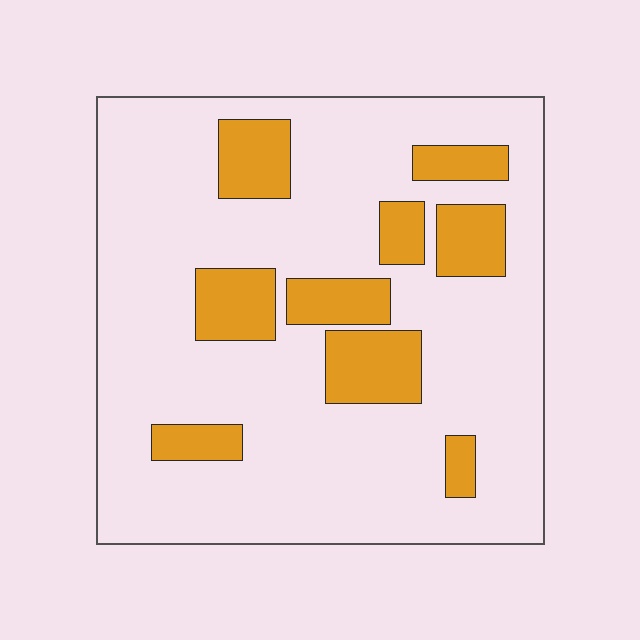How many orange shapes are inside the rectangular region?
9.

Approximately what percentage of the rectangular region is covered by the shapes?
Approximately 20%.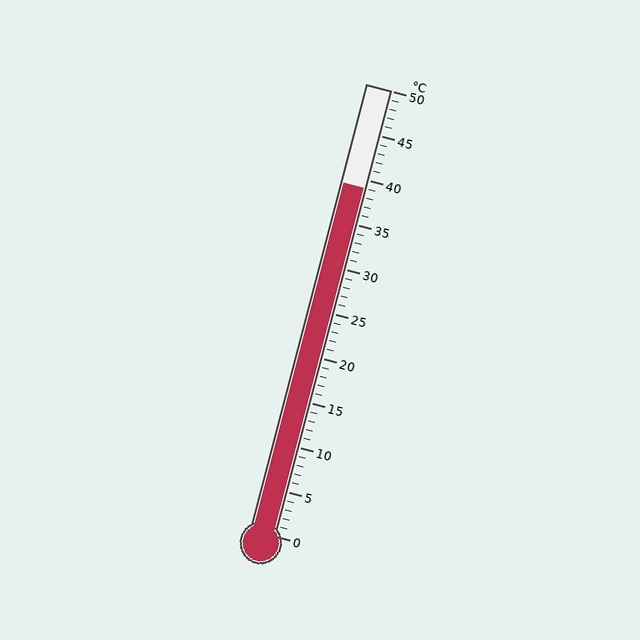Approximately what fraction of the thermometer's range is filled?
The thermometer is filled to approximately 80% of its range.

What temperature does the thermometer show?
The thermometer shows approximately 39°C.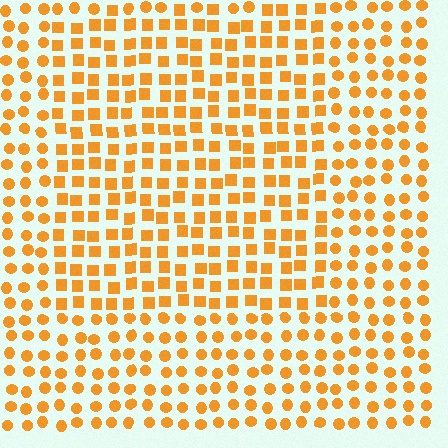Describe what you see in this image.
The image is filled with small orange elements arranged in a uniform grid. A rectangle-shaped region contains squares, while the surrounding area contains circles. The boundary is defined purely by the change in element shape.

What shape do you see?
I see a rectangle.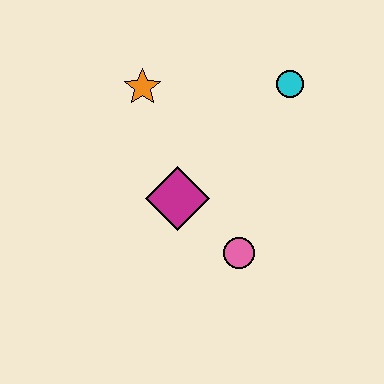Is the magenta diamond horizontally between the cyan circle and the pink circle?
No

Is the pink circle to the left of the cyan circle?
Yes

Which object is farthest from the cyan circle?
The pink circle is farthest from the cyan circle.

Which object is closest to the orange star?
The magenta diamond is closest to the orange star.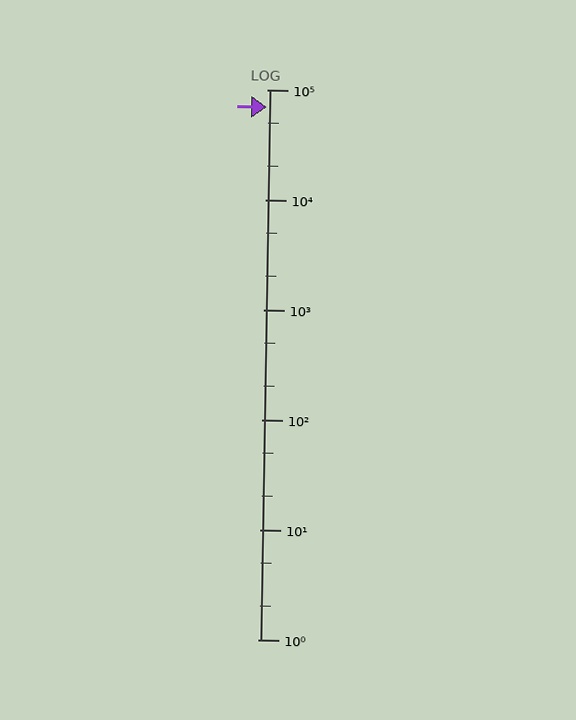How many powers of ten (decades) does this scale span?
The scale spans 5 decades, from 1 to 100000.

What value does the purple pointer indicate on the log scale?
The pointer indicates approximately 69000.